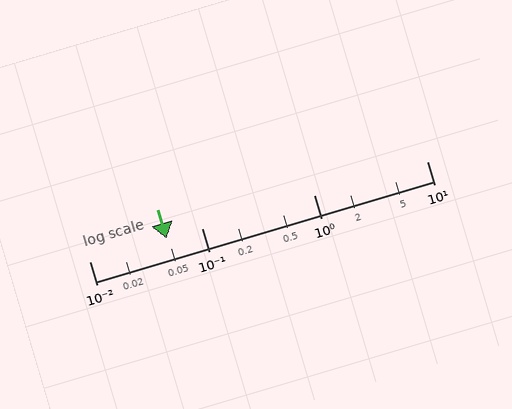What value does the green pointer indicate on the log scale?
The pointer indicates approximately 0.049.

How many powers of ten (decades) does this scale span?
The scale spans 3 decades, from 0.01 to 10.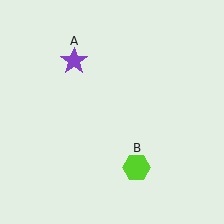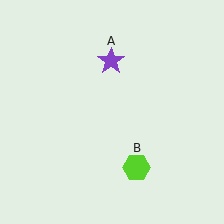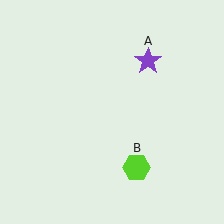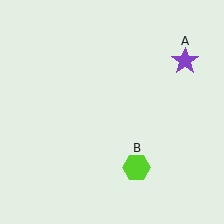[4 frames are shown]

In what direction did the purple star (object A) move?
The purple star (object A) moved right.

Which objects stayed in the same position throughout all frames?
Lime hexagon (object B) remained stationary.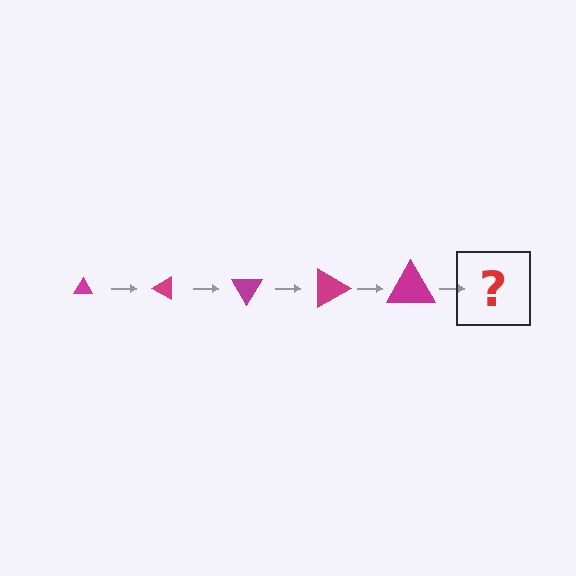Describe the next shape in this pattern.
It should be a triangle, larger than the previous one and rotated 150 degrees from the start.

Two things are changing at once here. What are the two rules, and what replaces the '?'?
The two rules are that the triangle grows larger each step and it rotates 30 degrees each step. The '?' should be a triangle, larger than the previous one and rotated 150 degrees from the start.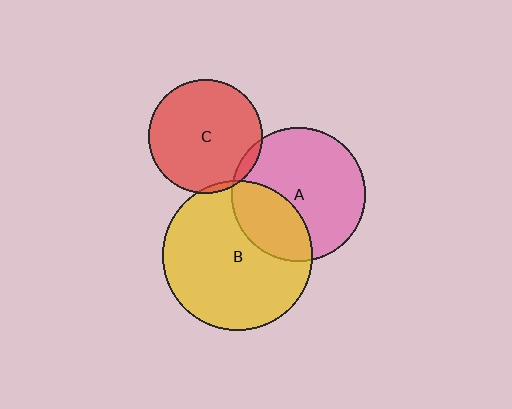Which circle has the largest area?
Circle B (yellow).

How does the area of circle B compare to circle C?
Approximately 1.7 times.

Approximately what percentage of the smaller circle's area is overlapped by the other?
Approximately 5%.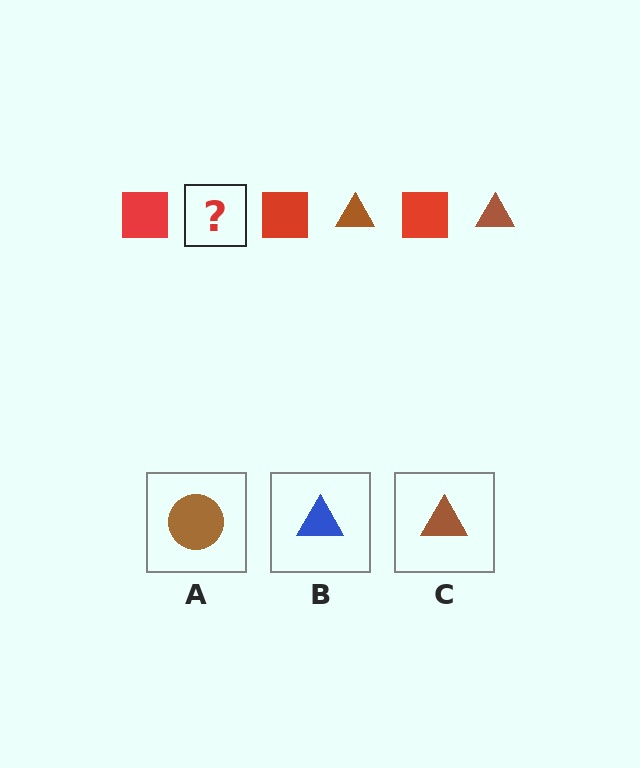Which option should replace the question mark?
Option C.